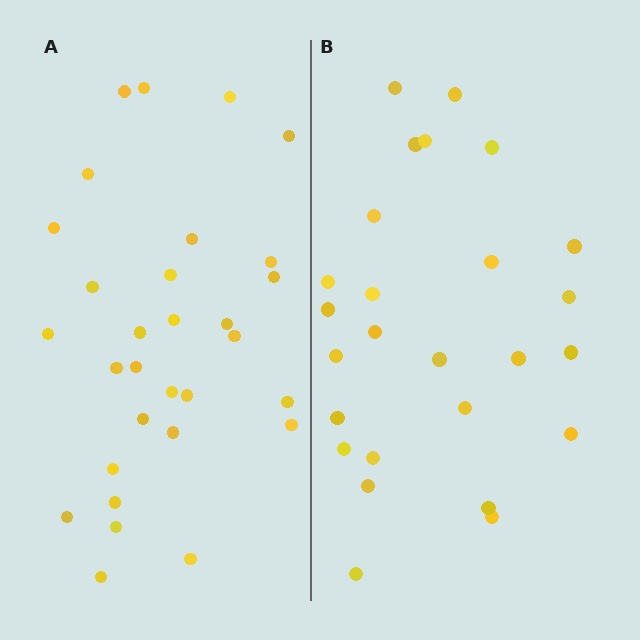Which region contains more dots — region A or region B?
Region A (the left region) has more dots.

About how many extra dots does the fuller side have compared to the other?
Region A has about 4 more dots than region B.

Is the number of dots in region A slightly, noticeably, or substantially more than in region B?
Region A has only slightly more — the two regions are fairly close. The ratio is roughly 1.2 to 1.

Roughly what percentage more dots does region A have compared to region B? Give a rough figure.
About 15% more.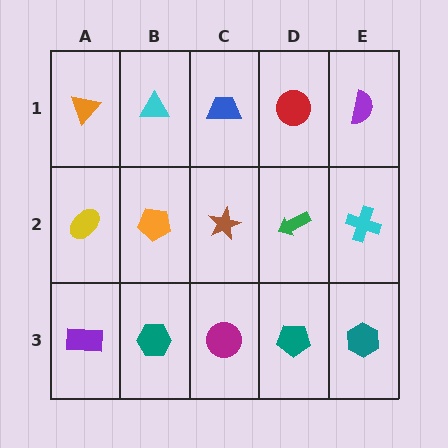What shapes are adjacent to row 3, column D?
A green arrow (row 2, column D), a magenta circle (row 3, column C), a teal hexagon (row 3, column E).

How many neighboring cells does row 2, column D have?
4.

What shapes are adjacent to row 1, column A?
A yellow ellipse (row 2, column A), a cyan triangle (row 1, column B).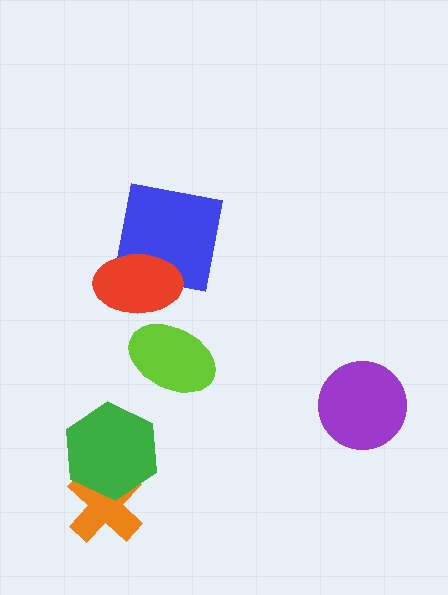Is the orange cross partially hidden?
Yes, it is partially covered by another shape.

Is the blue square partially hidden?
Yes, it is partially covered by another shape.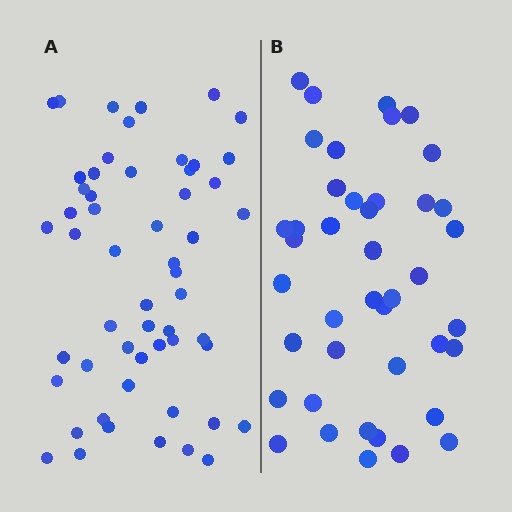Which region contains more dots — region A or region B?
Region A (the left region) has more dots.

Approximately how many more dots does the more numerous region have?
Region A has approximately 15 more dots than region B.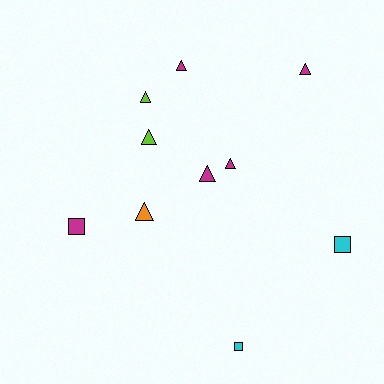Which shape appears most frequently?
Triangle, with 7 objects.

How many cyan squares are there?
There are 2 cyan squares.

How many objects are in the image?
There are 10 objects.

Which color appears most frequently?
Magenta, with 5 objects.